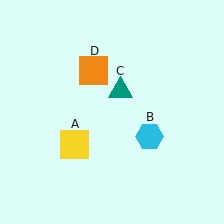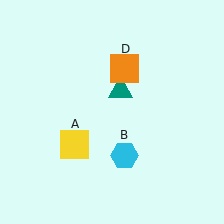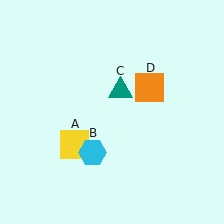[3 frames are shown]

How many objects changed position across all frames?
2 objects changed position: cyan hexagon (object B), orange square (object D).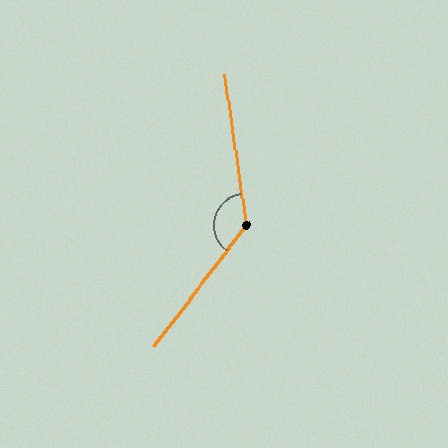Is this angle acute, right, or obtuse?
It is obtuse.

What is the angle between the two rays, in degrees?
Approximately 135 degrees.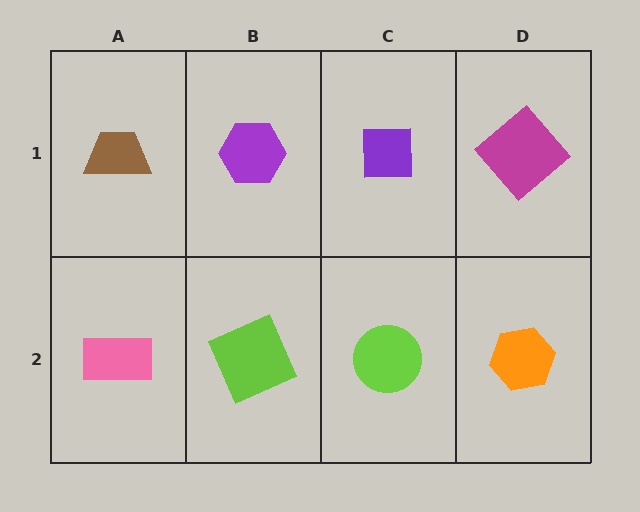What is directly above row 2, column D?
A magenta diamond.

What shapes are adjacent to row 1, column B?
A lime square (row 2, column B), a brown trapezoid (row 1, column A), a purple square (row 1, column C).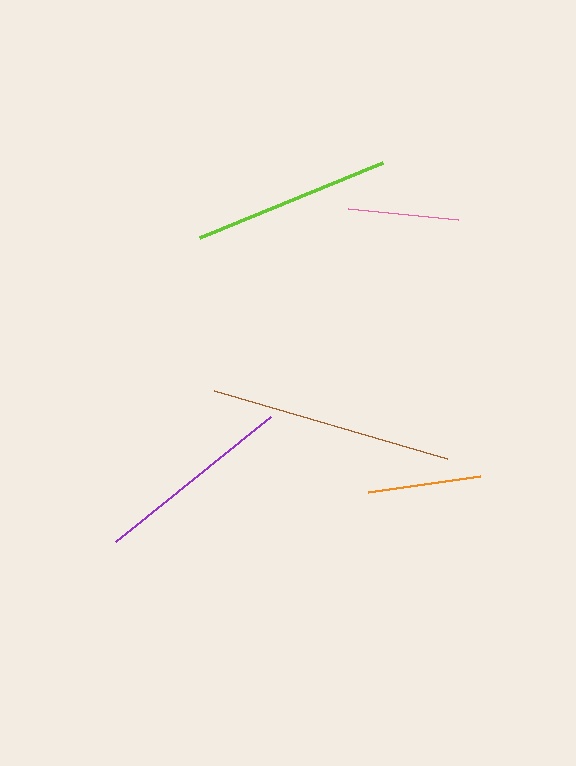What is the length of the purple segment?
The purple segment is approximately 199 pixels long.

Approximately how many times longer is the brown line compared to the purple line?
The brown line is approximately 1.2 times the length of the purple line.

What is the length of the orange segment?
The orange segment is approximately 113 pixels long.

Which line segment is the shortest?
The pink line is the shortest at approximately 111 pixels.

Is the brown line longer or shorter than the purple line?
The brown line is longer than the purple line.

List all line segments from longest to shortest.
From longest to shortest: brown, purple, lime, orange, pink.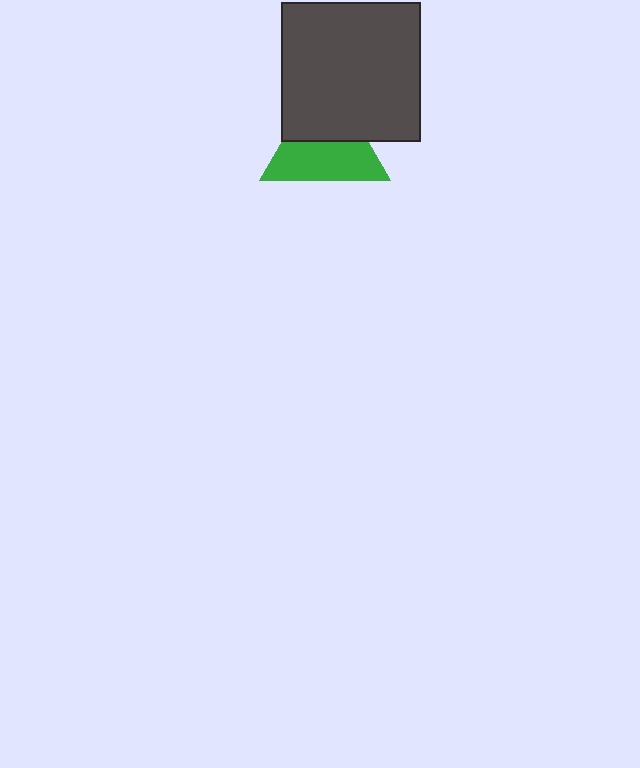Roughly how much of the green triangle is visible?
About half of it is visible (roughly 58%).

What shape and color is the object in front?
The object in front is a dark gray square.